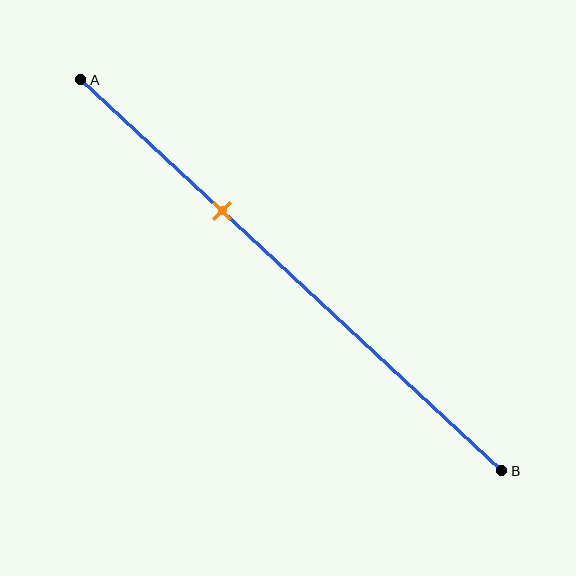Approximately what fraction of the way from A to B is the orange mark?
The orange mark is approximately 35% of the way from A to B.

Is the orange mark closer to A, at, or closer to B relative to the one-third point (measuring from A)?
The orange mark is approximately at the one-third point of segment AB.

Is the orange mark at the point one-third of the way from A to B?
Yes, the mark is approximately at the one-third point.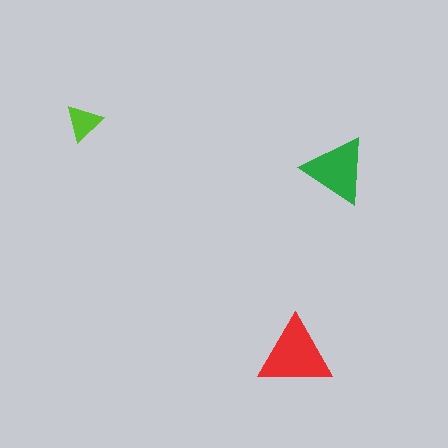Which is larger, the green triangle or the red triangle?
The red one.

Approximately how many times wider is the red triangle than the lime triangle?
About 2 times wider.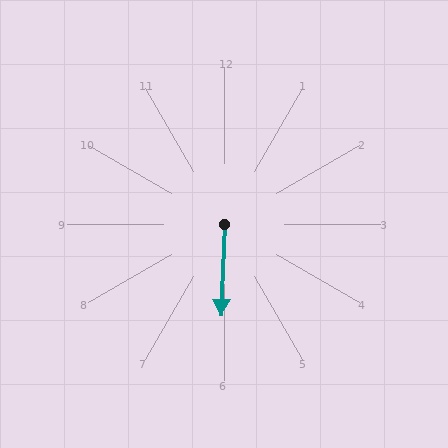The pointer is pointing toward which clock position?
Roughly 6 o'clock.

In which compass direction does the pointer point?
South.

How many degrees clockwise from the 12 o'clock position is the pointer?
Approximately 182 degrees.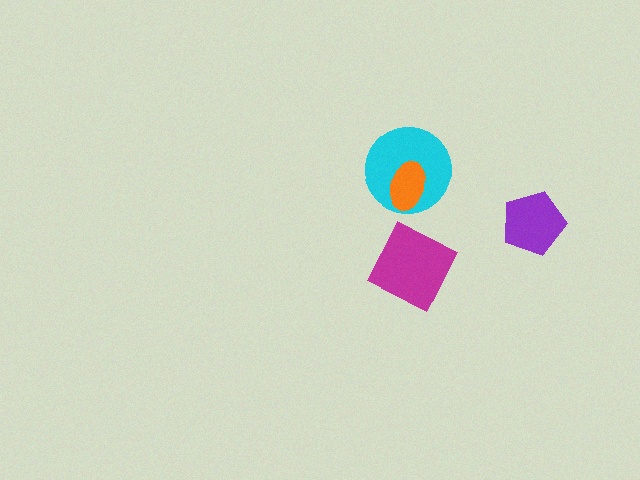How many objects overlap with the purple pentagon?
0 objects overlap with the purple pentagon.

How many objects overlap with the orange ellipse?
1 object overlaps with the orange ellipse.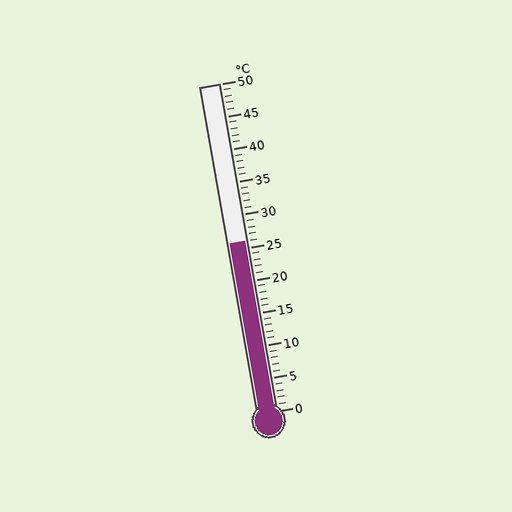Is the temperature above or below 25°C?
The temperature is above 25°C.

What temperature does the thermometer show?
The thermometer shows approximately 26°C.